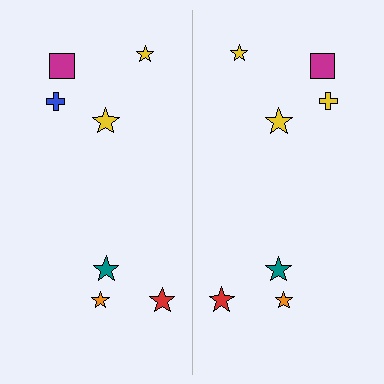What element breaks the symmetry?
The yellow cross on the right side breaks the symmetry — its mirror counterpart is blue.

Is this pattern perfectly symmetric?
No, the pattern is not perfectly symmetric. The yellow cross on the right side breaks the symmetry — its mirror counterpart is blue.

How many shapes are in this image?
There are 14 shapes in this image.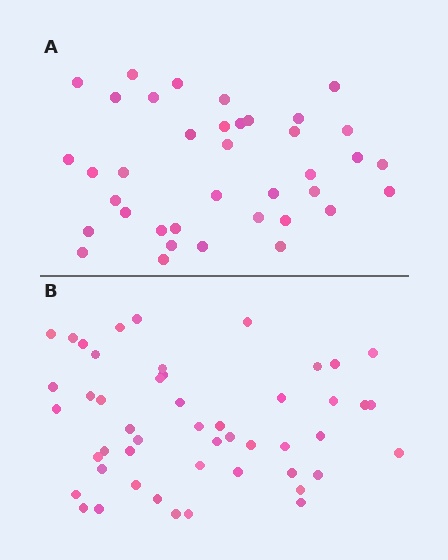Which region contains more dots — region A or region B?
Region B (the bottom region) has more dots.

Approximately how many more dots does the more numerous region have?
Region B has roughly 12 or so more dots than region A.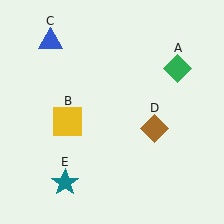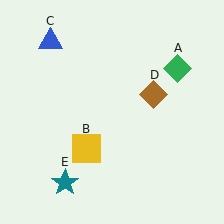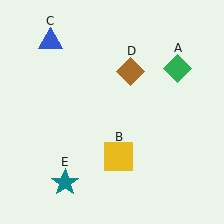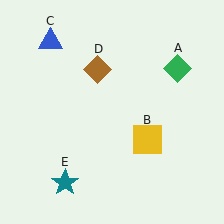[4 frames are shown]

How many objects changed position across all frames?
2 objects changed position: yellow square (object B), brown diamond (object D).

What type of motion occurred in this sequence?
The yellow square (object B), brown diamond (object D) rotated counterclockwise around the center of the scene.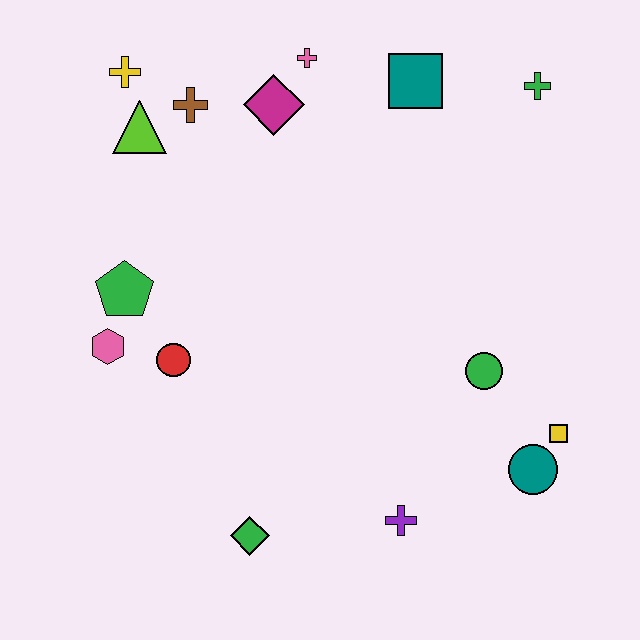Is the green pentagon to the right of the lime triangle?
No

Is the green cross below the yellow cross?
Yes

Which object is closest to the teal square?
The pink cross is closest to the teal square.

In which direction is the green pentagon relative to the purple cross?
The green pentagon is to the left of the purple cross.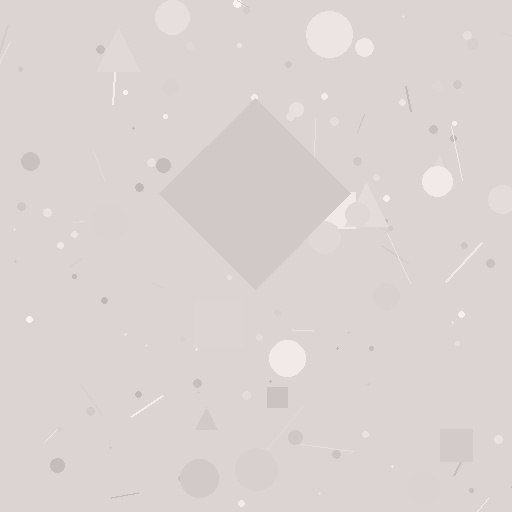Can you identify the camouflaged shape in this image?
The camouflaged shape is a diamond.